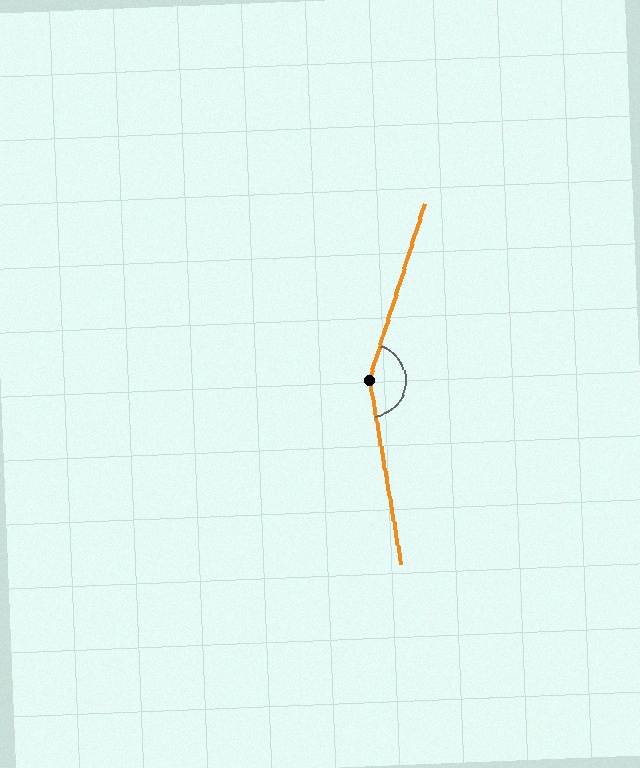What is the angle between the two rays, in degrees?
Approximately 153 degrees.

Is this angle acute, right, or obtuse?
It is obtuse.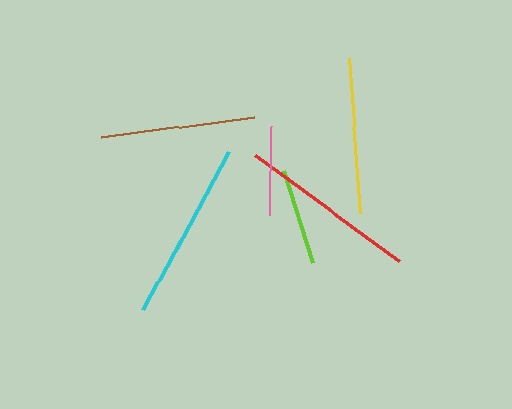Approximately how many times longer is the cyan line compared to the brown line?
The cyan line is approximately 1.2 times the length of the brown line.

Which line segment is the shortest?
The pink line is the shortest at approximately 90 pixels.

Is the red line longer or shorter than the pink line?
The red line is longer than the pink line.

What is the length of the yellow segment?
The yellow segment is approximately 156 pixels long.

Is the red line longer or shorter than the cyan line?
The cyan line is longer than the red line.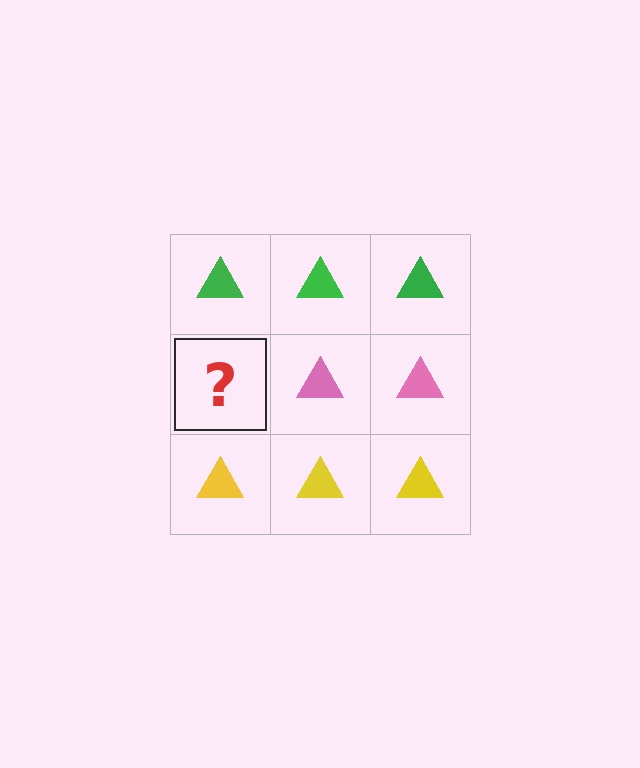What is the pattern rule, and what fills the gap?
The rule is that each row has a consistent color. The gap should be filled with a pink triangle.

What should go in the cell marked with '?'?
The missing cell should contain a pink triangle.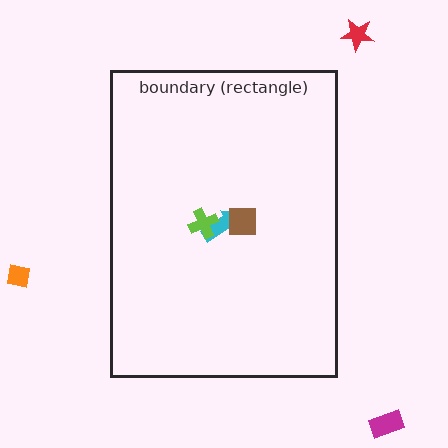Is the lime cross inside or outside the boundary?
Inside.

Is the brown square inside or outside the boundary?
Inside.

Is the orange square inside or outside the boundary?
Outside.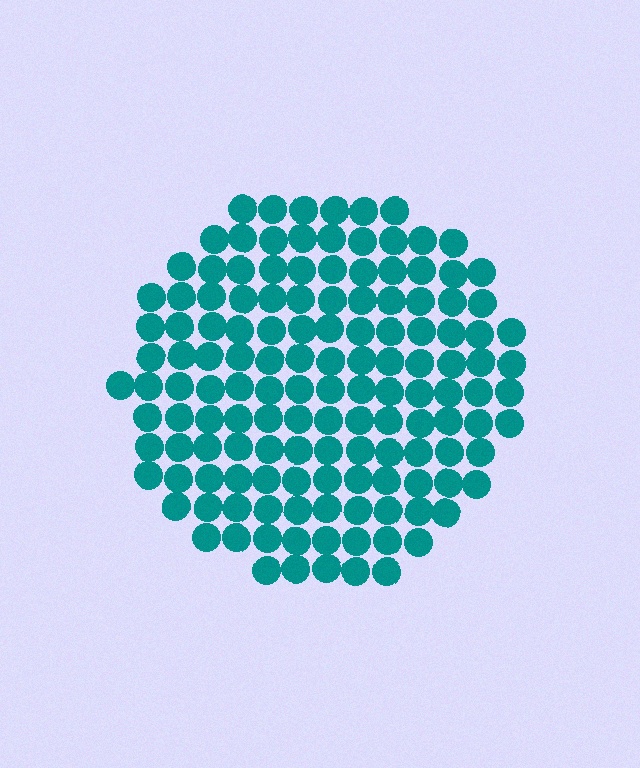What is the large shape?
The large shape is a circle.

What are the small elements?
The small elements are circles.